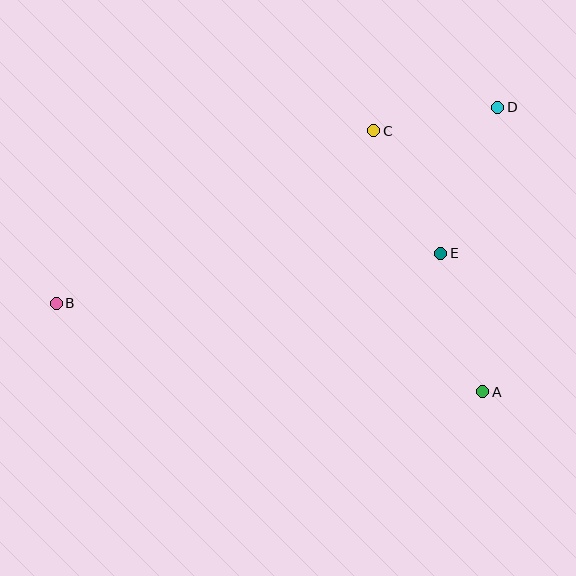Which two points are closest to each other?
Points C and D are closest to each other.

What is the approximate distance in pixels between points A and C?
The distance between A and C is approximately 283 pixels.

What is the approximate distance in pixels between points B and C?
The distance between B and C is approximately 362 pixels.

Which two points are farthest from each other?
Points B and D are farthest from each other.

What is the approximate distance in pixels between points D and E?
The distance between D and E is approximately 157 pixels.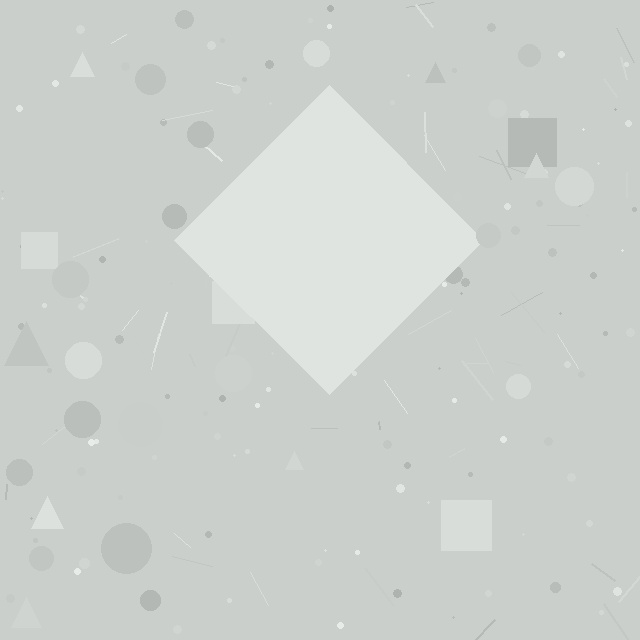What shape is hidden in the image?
A diamond is hidden in the image.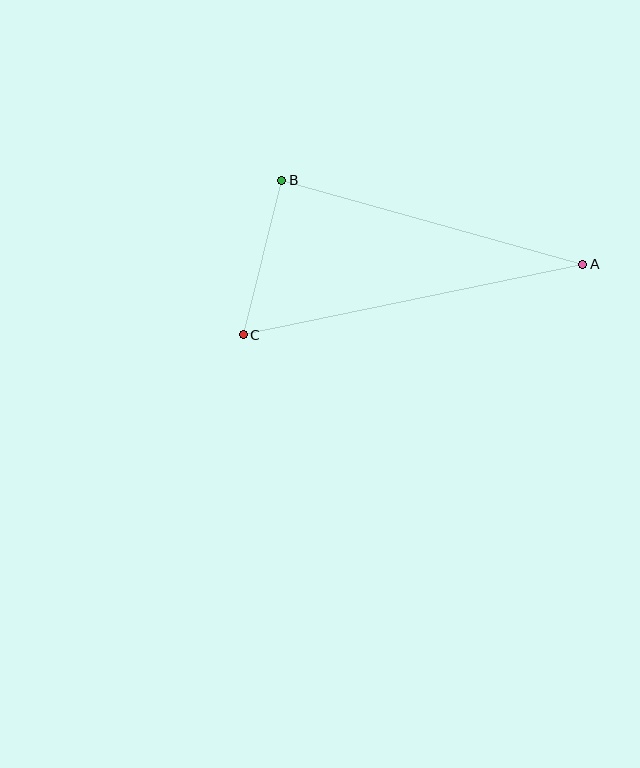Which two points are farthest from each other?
Points A and C are farthest from each other.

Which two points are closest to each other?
Points B and C are closest to each other.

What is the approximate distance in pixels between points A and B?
The distance between A and B is approximately 312 pixels.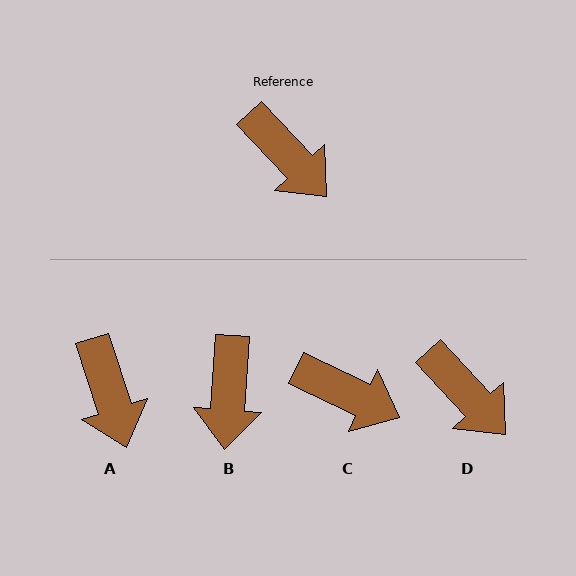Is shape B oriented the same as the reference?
No, it is off by about 47 degrees.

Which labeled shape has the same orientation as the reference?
D.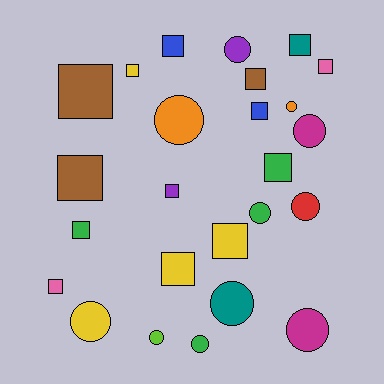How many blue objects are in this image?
There are 2 blue objects.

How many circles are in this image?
There are 11 circles.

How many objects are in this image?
There are 25 objects.